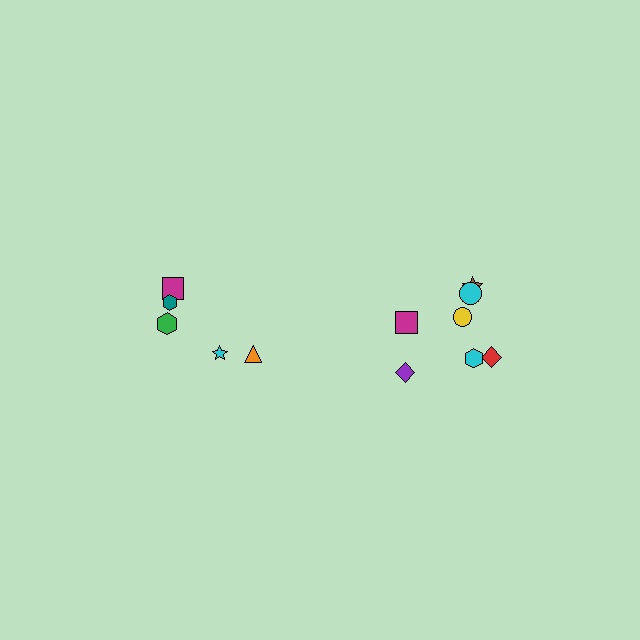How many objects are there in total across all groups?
There are 13 objects.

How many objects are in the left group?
There are 5 objects.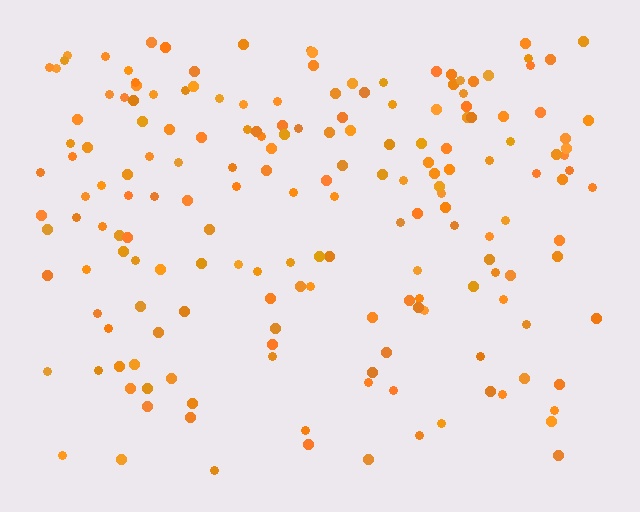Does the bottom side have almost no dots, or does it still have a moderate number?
Still a moderate number, just noticeably fewer than the top.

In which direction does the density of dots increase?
From bottom to top, with the top side densest.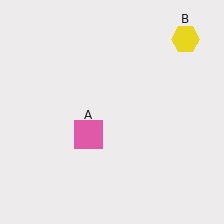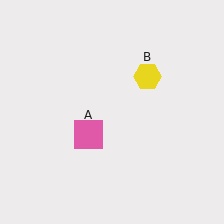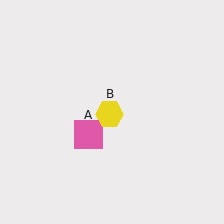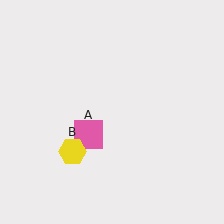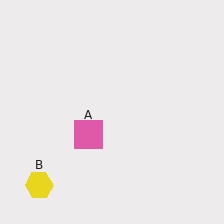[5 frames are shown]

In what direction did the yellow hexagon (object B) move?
The yellow hexagon (object B) moved down and to the left.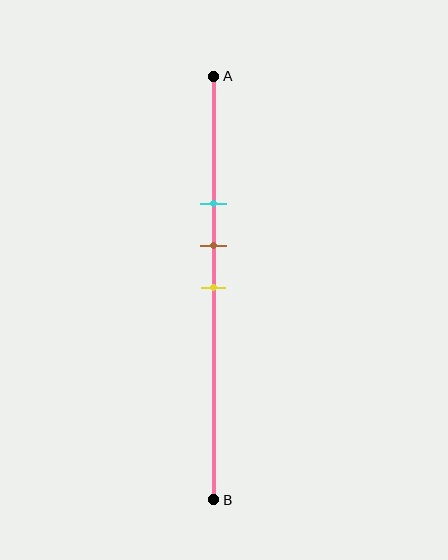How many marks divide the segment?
There are 3 marks dividing the segment.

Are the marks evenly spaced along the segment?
Yes, the marks are approximately evenly spaced.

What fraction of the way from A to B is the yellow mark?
The yellow mark is approximately 50% (0.5) of the way from A to B.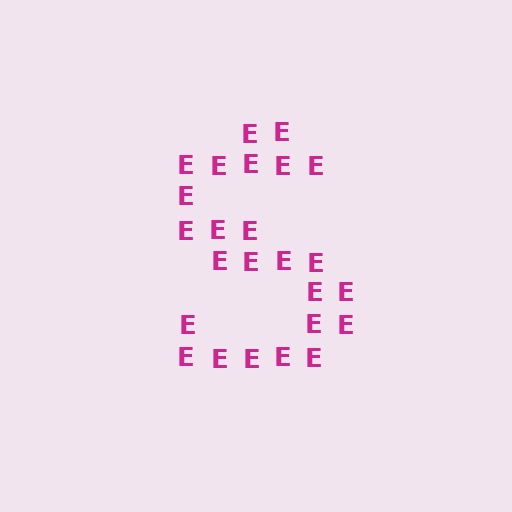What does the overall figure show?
The overall figure shows the letter S.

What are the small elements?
The small elements are letter E's.